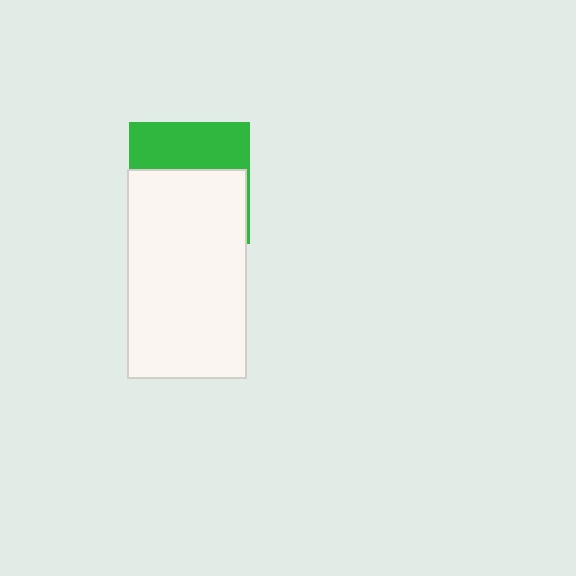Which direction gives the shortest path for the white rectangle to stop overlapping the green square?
Moving down gives the shortest separation.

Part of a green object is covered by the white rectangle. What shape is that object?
It is a square.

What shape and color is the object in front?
The object in front is a white rectangle.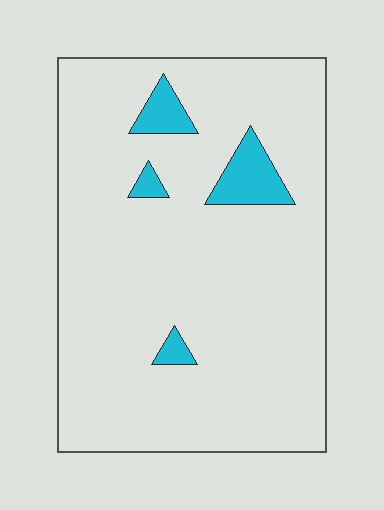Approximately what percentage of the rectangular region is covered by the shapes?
Approximately 5%.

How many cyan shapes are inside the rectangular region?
4.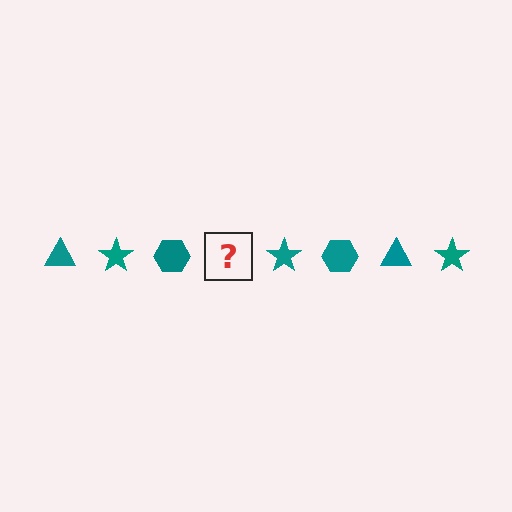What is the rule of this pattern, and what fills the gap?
The rule is that the pattern cycles through triangle, star, hexagon shapes in teal. The gap should be filled with a teal triangle.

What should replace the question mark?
The question mark should be replaced with a teal triangle.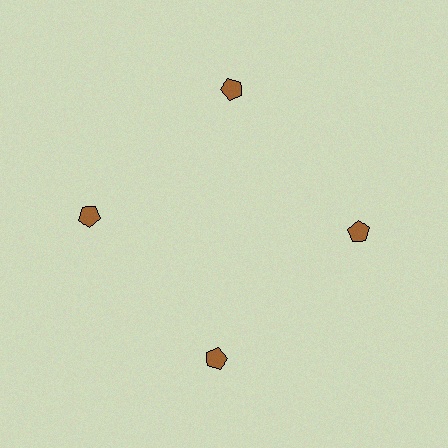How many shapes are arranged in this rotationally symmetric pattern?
There are 4 shapes, arranged in 4 groups of 1.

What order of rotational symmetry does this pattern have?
This pattern has 4-fold rotational symmetry.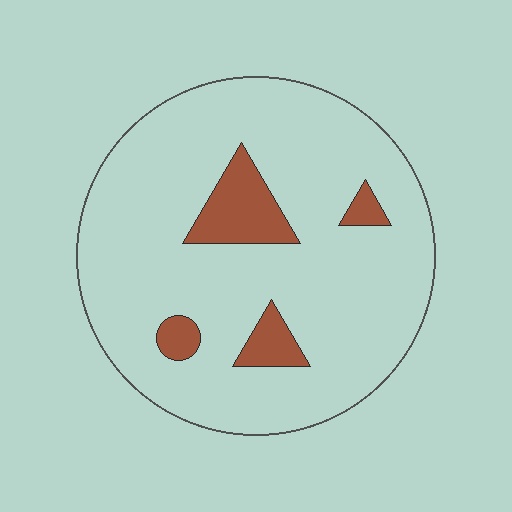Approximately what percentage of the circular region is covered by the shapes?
Approximately 10%.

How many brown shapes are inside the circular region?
4.